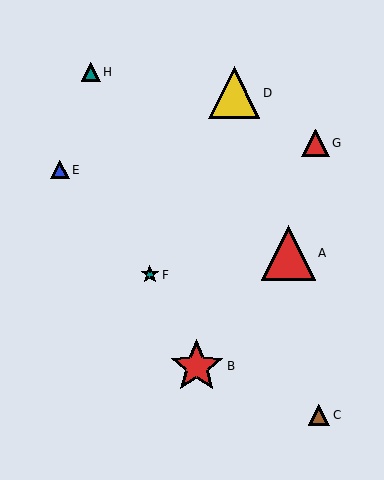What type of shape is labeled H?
Shape H is a teal triangle.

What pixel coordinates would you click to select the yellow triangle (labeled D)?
Click at (234, 93) to select the yellow triangle D.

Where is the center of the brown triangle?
The center of the brown triangle is at (319, 415).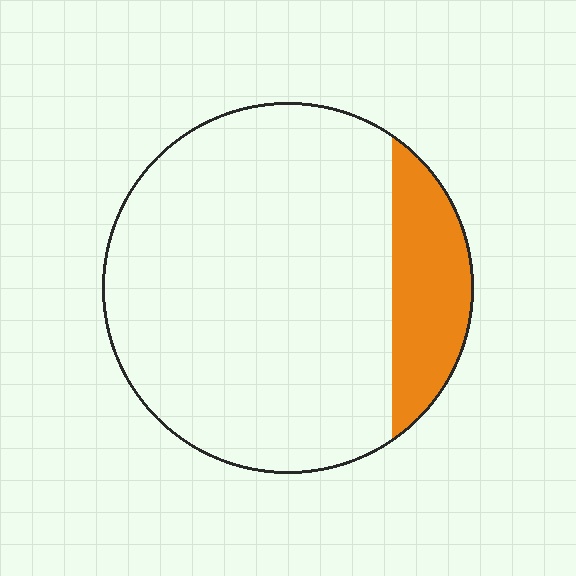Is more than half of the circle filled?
No.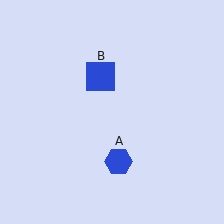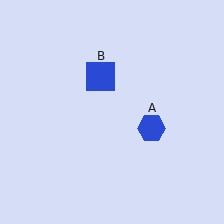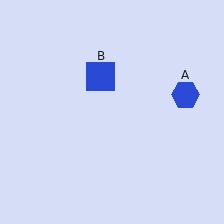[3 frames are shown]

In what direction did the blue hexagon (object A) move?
The blue hexagon (object A) moved up and to the right.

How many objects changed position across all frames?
1 object changed position: blue hexagon (object A).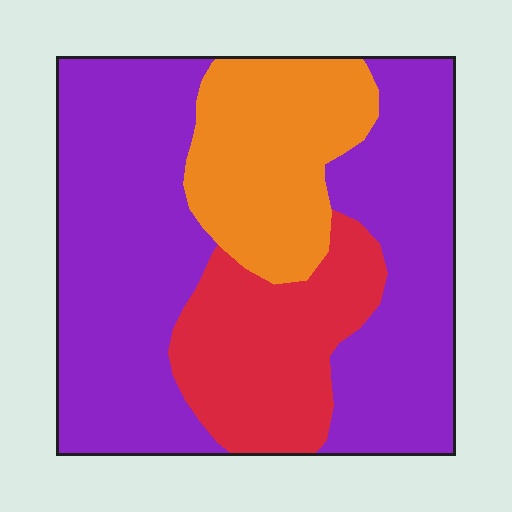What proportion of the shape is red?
Red covers around 20% of the shape.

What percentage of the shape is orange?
Orange takes up about one fifth (1/5) of the shape.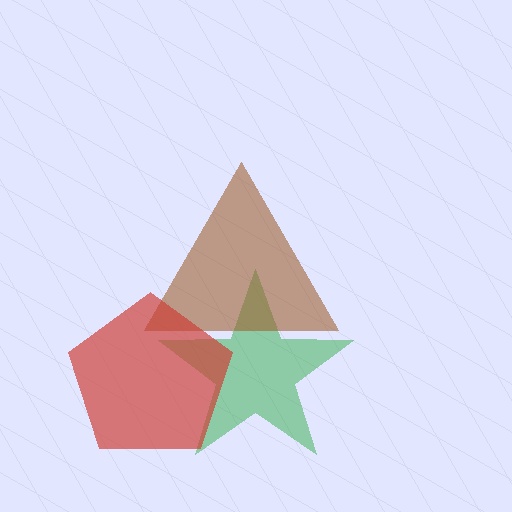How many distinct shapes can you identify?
There are 3 distinct shapes: a green star, a brown triangle, a red pentagon.